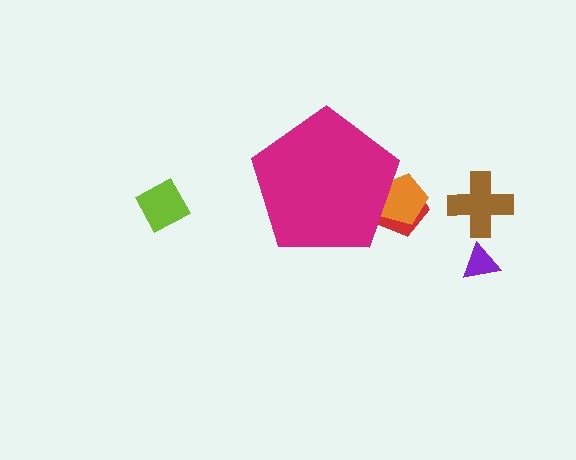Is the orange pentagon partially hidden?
Yes, the orange pentagon is partially hidden behind the magenta pentagon.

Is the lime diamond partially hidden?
No, the lime diamond is fully visible.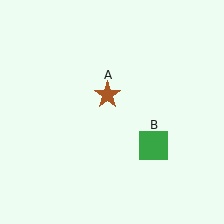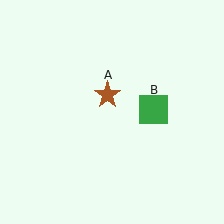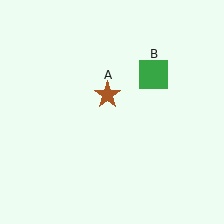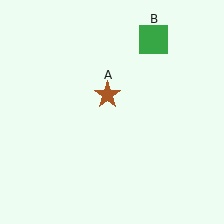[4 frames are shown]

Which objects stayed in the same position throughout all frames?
Brown star (object A) remained stationary.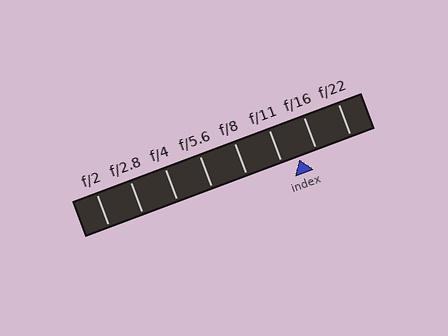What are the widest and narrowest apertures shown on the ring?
The widest aperture shown is f/2 and the narrowest is f/22.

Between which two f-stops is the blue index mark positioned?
The index mark is between f/11 and f/16.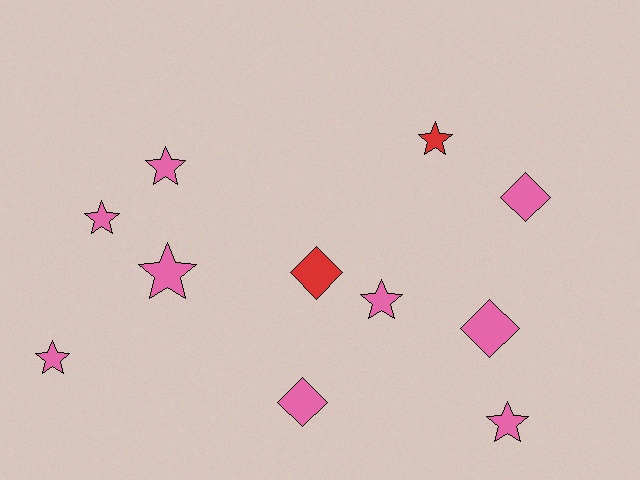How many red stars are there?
There is 1 red star.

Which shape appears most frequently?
Star, with 7 objects.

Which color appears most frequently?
Pink, with 9 objects.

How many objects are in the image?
There are 11 objects.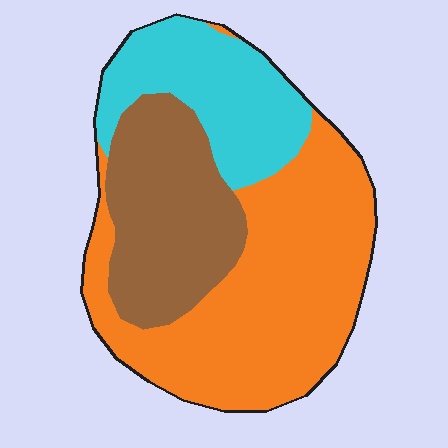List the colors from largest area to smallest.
From largest to smallest: orange, brown, cyan.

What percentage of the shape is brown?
Brown covers roughly 25% of the shape.